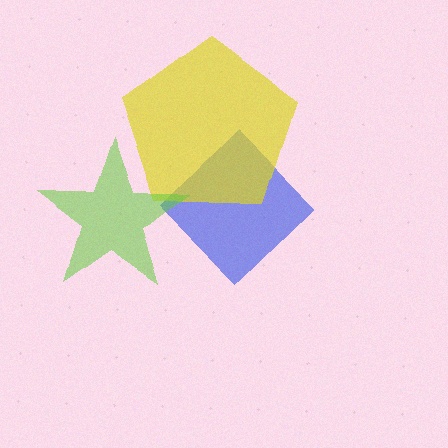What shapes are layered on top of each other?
The layered shapes are: a blue diamond, a yellow pentagon, a lime star.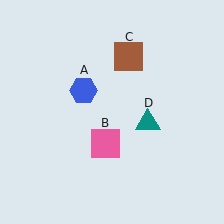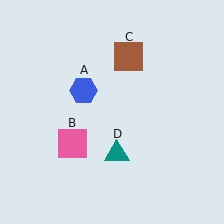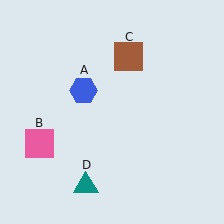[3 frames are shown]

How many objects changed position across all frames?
2 objects changed position: pink square (object B), teal triangle (object D).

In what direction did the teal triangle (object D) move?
The teal triangle (object D) moved down and to the left.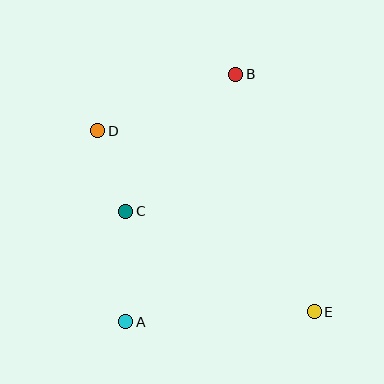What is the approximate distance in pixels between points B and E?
The distance between B and E is approximately 250 pixels.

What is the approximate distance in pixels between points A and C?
The distance between A and C is approximately 111 pixels.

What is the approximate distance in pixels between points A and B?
The distance between A and B is approximately 271 pixels.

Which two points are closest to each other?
Points C and D are closest to each other.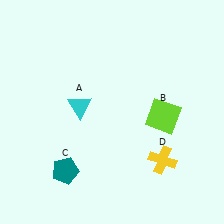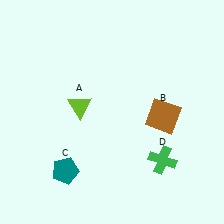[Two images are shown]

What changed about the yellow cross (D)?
In Image 1, D is yellow. In Image 2, it changed to green.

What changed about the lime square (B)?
In Image 1, B is lime. In Image 2, it changed to brown.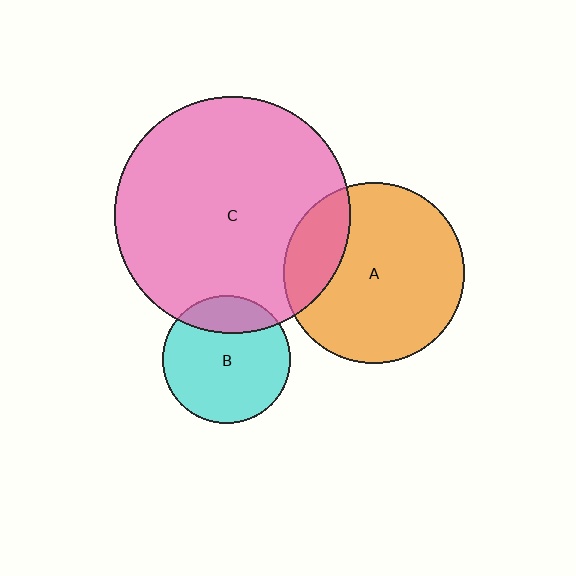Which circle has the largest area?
Circle C (pink).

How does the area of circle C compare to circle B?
Approximately 3.4 times.